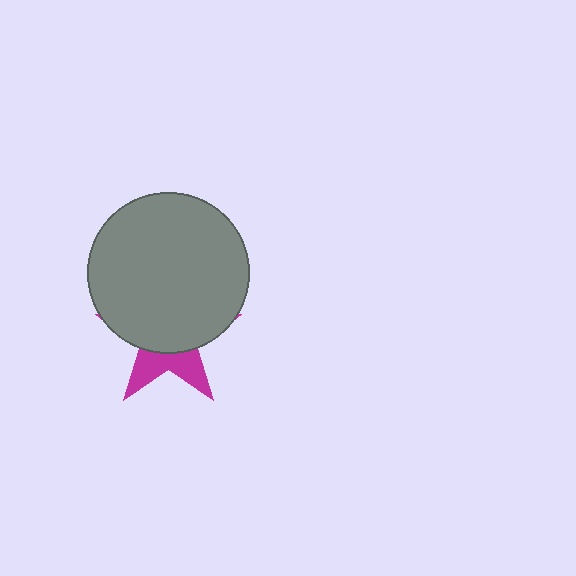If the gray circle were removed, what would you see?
You would see the complete magenta star.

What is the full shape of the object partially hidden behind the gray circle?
The partially hidden object is a magenta star.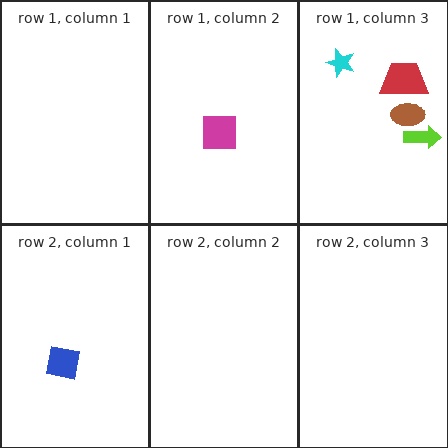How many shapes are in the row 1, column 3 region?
4.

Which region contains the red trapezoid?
The row 1, column 3 region.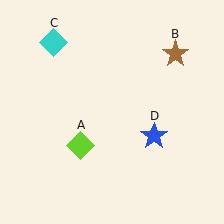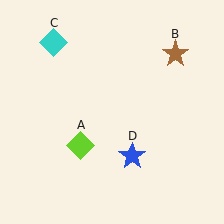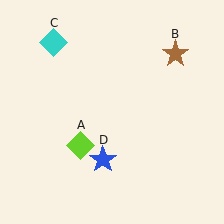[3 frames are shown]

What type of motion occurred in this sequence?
The blue star (object D) rotated clockwise around the center of the scene.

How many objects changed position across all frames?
1 object changed position: blue star (object D).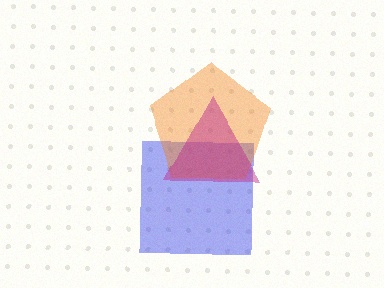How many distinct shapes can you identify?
There are 3 distinct shapes: a blue square, an orange pentagon, a magenta triangle.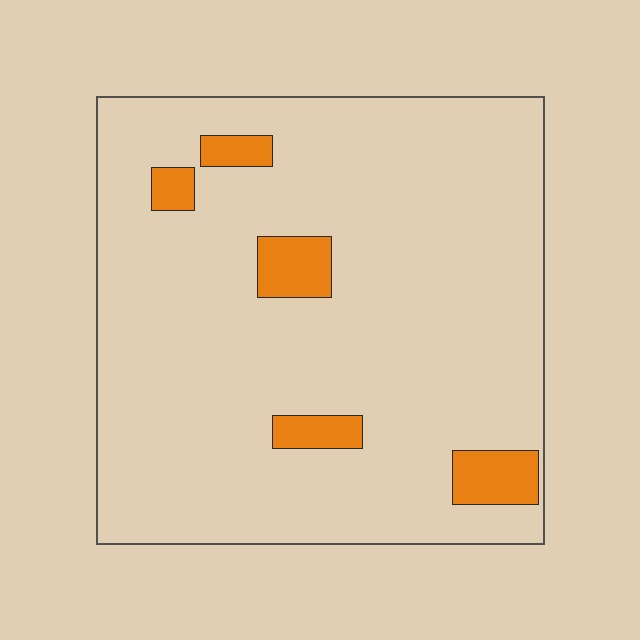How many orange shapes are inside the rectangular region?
5.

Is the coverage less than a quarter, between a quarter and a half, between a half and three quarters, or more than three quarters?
Less than a quarter.